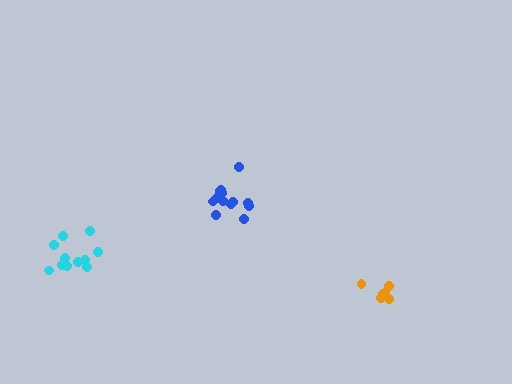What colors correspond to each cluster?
The clusters are colored: cyan, orange, blue.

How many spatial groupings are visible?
There are 3 spatial groupings.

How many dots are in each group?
Group 1: 11 dots, Group 2: 7 dots, Group 3: 13 dots (31 total).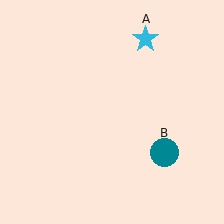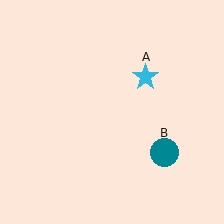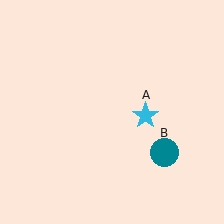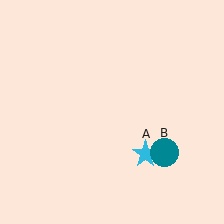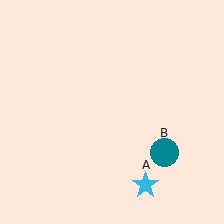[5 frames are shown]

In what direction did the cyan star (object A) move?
The cyan star (object A) moved down.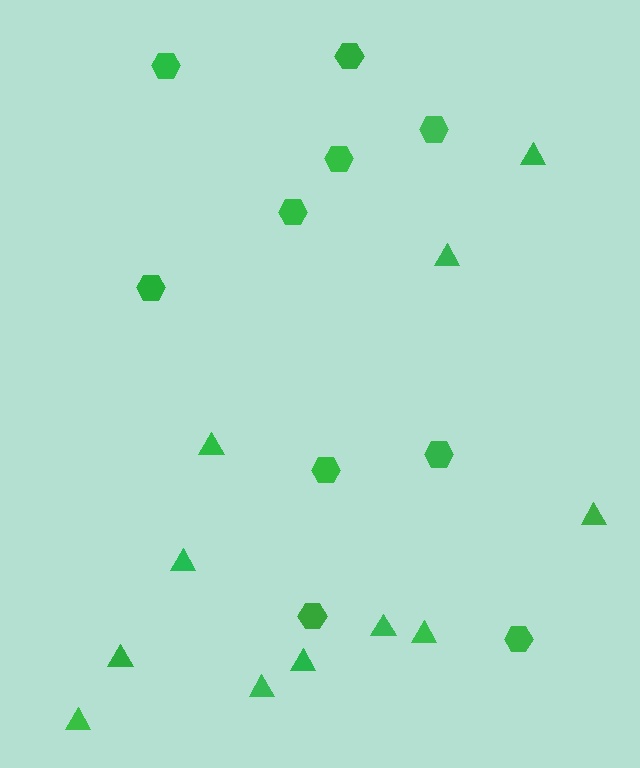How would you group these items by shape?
There are 2 groups: one group of triangles (11) and one group of hexagons (10).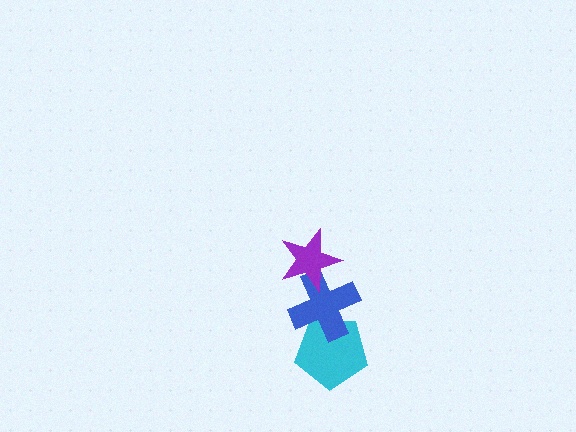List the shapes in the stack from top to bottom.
From top to bottom: the purple star, the blue cross, the cyan pentagon.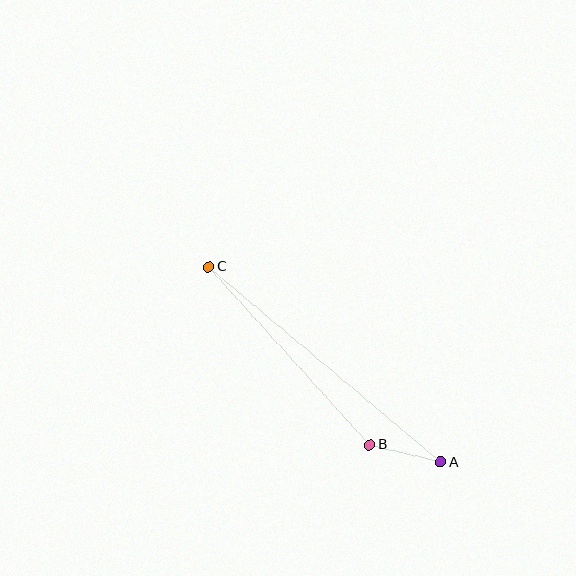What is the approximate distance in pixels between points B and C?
The distance between B and C is approximately 240 pixels.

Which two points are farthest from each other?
Points A and C are farthest from each other.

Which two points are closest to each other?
Points A and B are closest to each other.